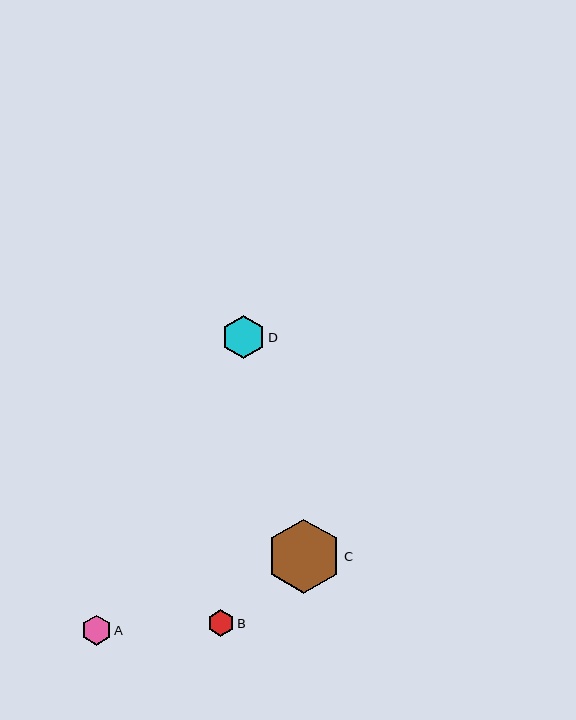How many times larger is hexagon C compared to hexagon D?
Hexagon C is approximately 1.7 times the size of hexagon D.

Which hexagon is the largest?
Hexagon C is the largest with a size of approximately 74 pixels.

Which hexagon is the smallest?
Hexagon B is the smallest with a size of approximately 26 pixels.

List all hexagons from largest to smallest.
From largest to smallest: C, D, A, B.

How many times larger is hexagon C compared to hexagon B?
Hexagon C is approximately 2.8 times the size of hexagon B.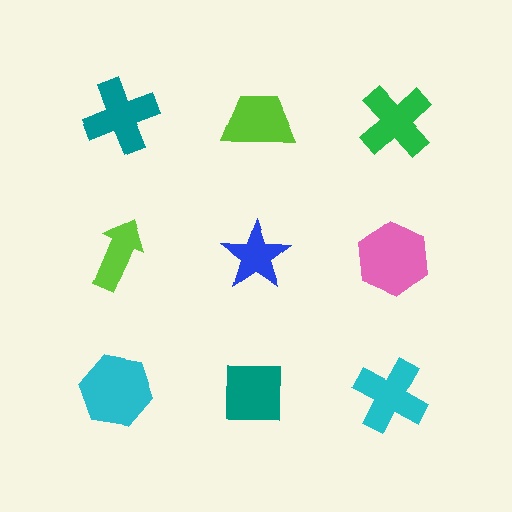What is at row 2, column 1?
A lime arrow.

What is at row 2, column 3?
A pink hexagon.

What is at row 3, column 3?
A cyan cross.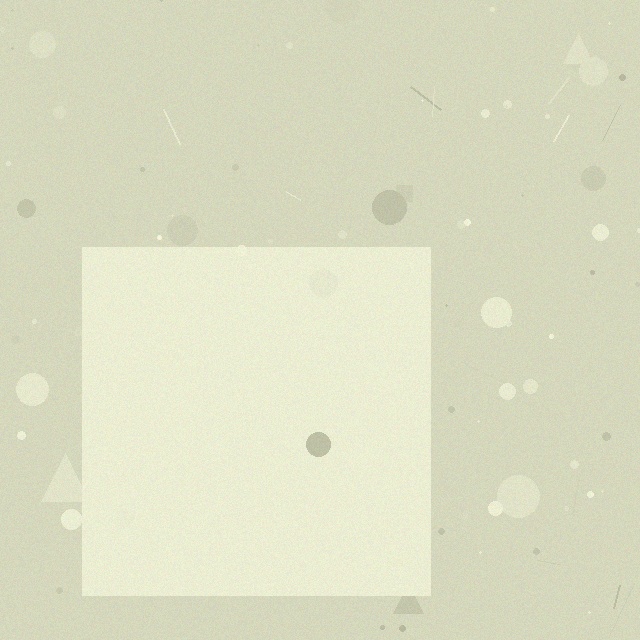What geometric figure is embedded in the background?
A square is embedded in the background.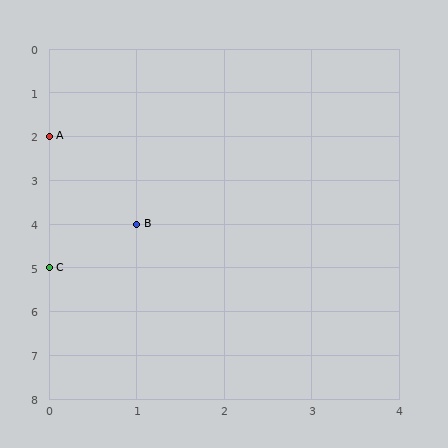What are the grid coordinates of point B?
Point B is at grid coordinates (1, 4).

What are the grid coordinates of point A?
Point A is at grid coordinates (0, 2).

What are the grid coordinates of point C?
Point C is at grid coordinates (0, 5).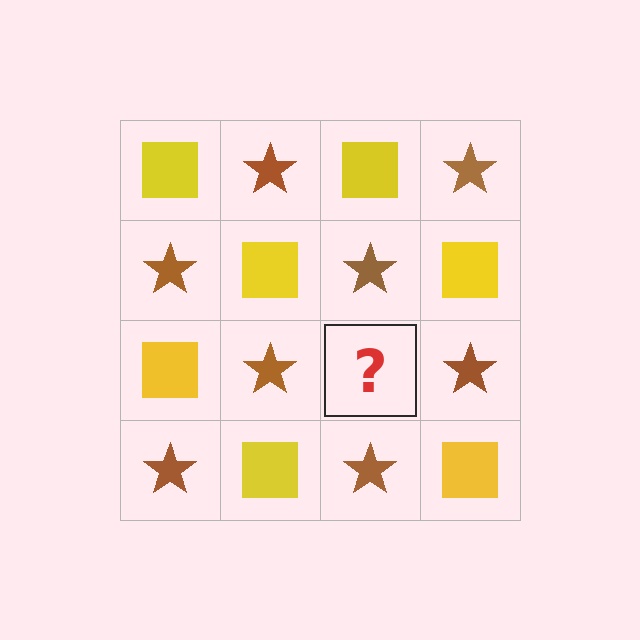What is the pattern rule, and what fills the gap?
The rule is that it alternates yellow square and brown star in a checkerboard pattern. The gap should be filled with a yellow square.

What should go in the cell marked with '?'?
The missing cell should contain a yellow square.